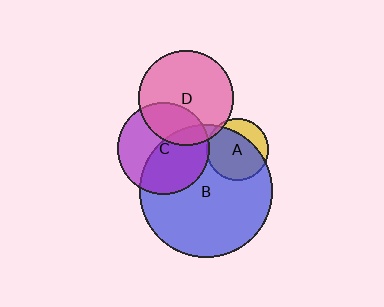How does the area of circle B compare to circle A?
Approximately 4.6 times.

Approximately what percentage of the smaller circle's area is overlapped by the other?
Approximately 50%.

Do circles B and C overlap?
Yes.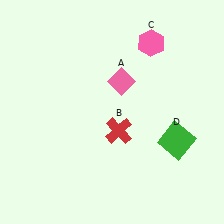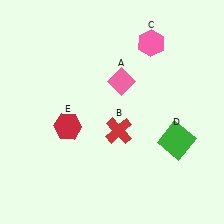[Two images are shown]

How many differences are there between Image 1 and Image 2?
There is 1 difference between the two images.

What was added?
A red hexagon (E) was added in Image 2.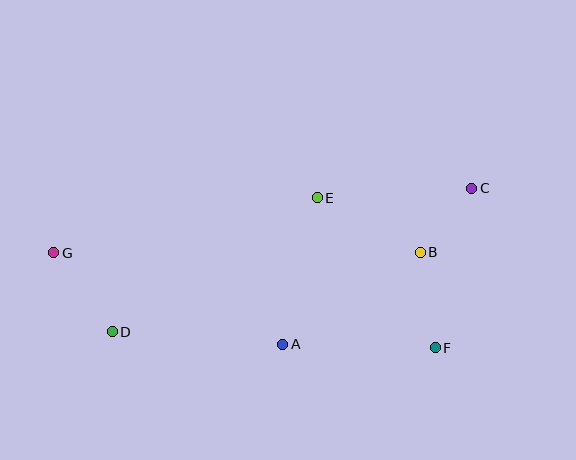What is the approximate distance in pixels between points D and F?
The distance between D and F is approximately 323 pixels.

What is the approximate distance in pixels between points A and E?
The distance between A and E is approximately 151 pixels.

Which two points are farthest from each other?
Points C and G are farthest from each other.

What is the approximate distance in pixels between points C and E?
The distance between C and E is approximately 155 pixels.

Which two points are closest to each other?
Points B and C are closest to each other.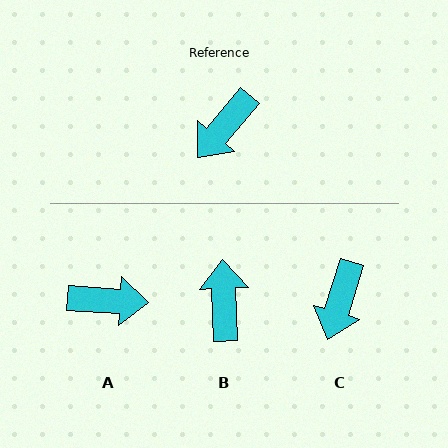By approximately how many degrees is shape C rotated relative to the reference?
Approximately 23 degrees counter-clockwise.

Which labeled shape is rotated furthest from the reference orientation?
B, about 138 degrees away.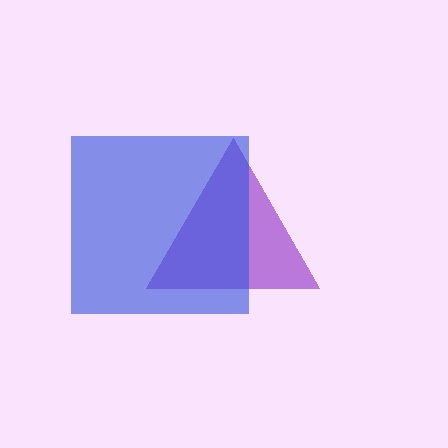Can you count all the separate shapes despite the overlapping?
Yes, there are 2 separate shapes.